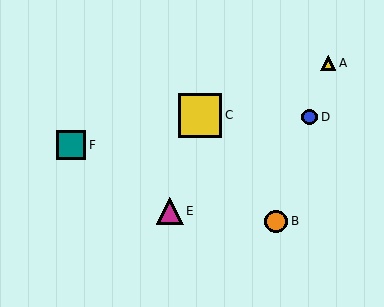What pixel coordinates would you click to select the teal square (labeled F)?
Click at (71, 145) to select the teal square F.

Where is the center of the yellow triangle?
The center of the yellow triangle is at (328, 63).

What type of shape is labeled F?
Shape F is a teal square.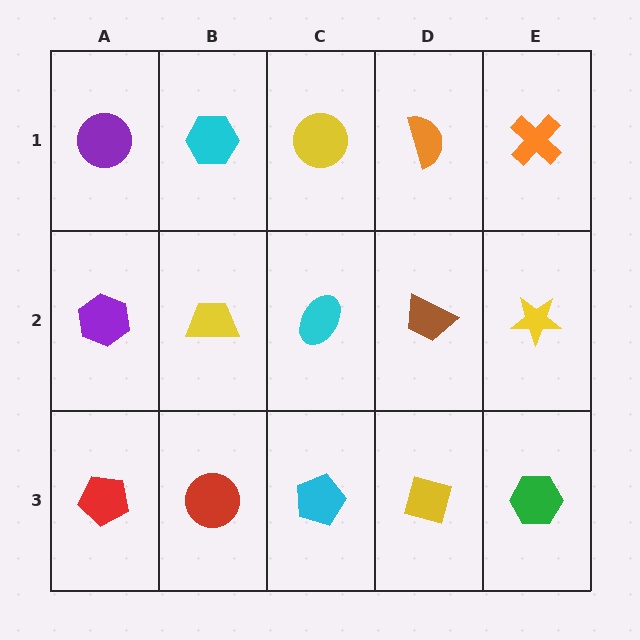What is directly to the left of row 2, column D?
A cyan ellipse.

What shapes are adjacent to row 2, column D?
An orange semicircle (row 1, column D), a yellow diamond (row 3, column D), a cyan ellipse (row 2, column C), a yellow star (row 2, column E).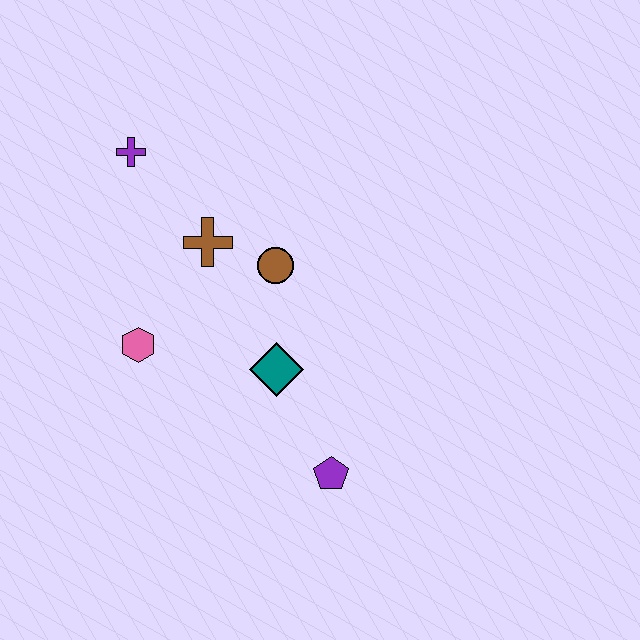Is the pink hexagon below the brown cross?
Yes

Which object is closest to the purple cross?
The brown cross is closest to the purple cross.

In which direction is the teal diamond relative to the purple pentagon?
The teal diamond is above the purple pentagon.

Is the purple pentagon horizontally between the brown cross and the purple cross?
No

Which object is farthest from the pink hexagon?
The purple pentagon is farthest from the pink hexagon.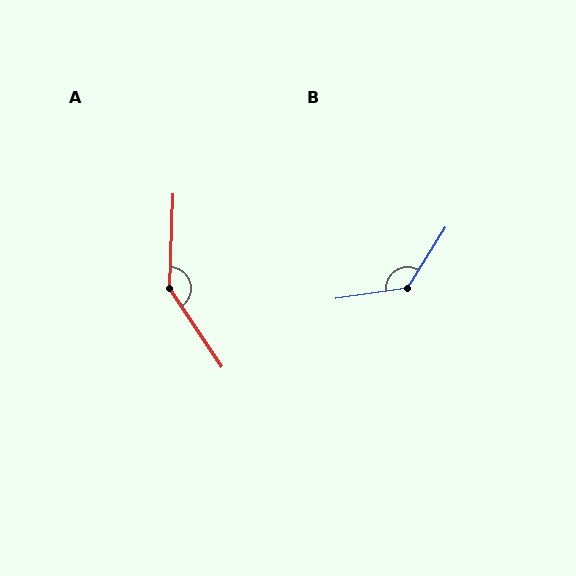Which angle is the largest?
A, at approximately 144 degrees.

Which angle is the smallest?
B, at approximately 130 degrees.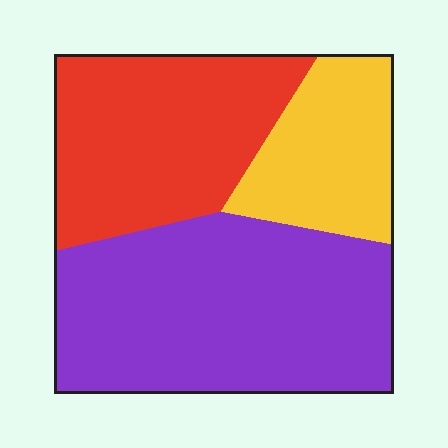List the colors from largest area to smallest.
From largest to smallest: purple, red, yellow.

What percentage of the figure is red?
Red takes up about one third (1/3) of the figure.